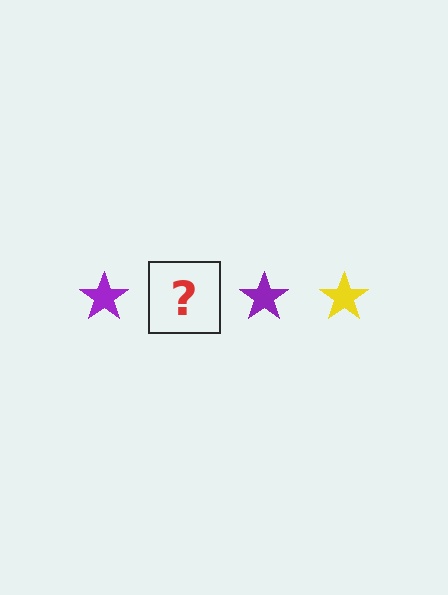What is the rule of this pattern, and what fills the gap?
The rule is that the pattern cycles through purple, yellow stars. The gap should be filled with a yellow star.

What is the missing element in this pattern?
The missing element is a yellow star.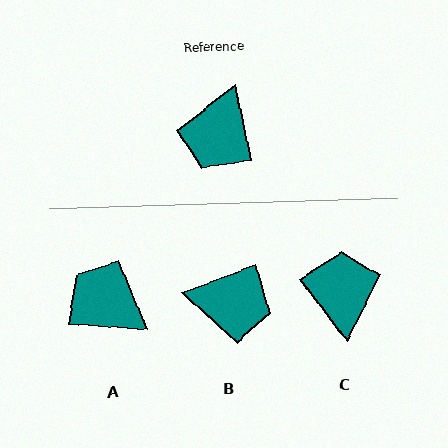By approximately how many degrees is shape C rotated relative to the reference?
Approximately 154 degrees clockwise.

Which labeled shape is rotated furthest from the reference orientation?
C, about 154 degrees away.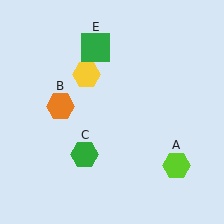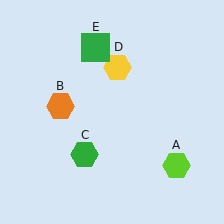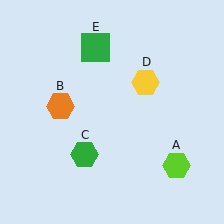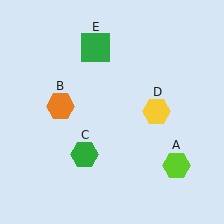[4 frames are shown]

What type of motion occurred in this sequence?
The yellow hexagon (object D) rotated clockwise around the center of the scene.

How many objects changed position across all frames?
1 object changed position: yellow hexagon (object D).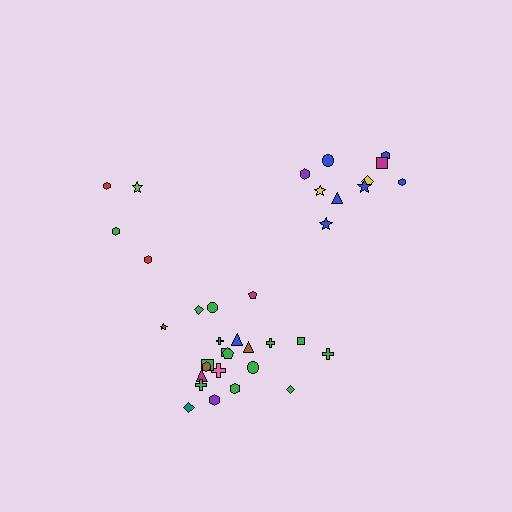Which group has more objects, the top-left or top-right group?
The top-right group.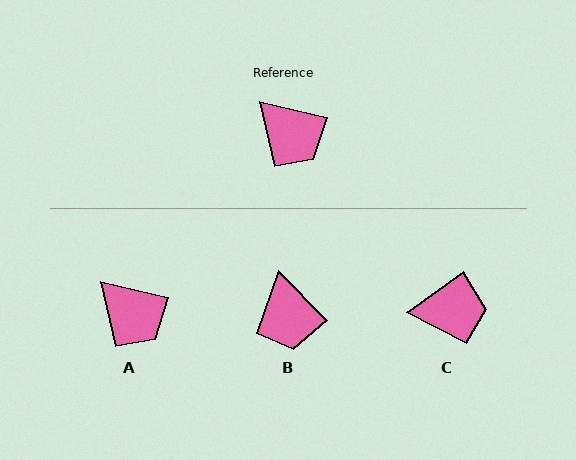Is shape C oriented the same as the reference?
No, it is off by about 49 degrees.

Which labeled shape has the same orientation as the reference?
A.